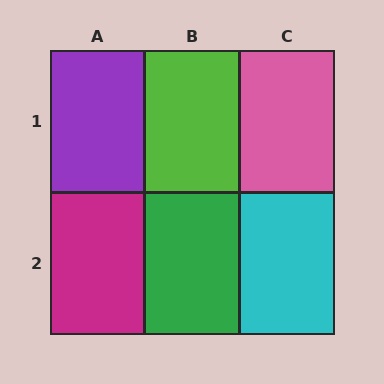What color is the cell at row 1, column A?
Purple.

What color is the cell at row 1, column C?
Pink.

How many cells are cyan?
1 cell is cyan.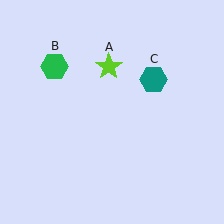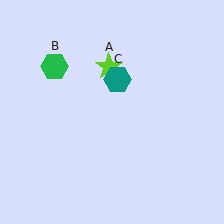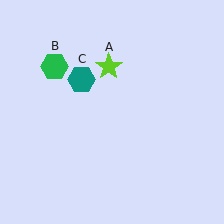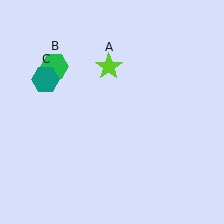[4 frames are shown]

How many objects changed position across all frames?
1 object changed position: teal hexagon (object C).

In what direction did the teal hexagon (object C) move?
The teal hexagon (object C) moved left.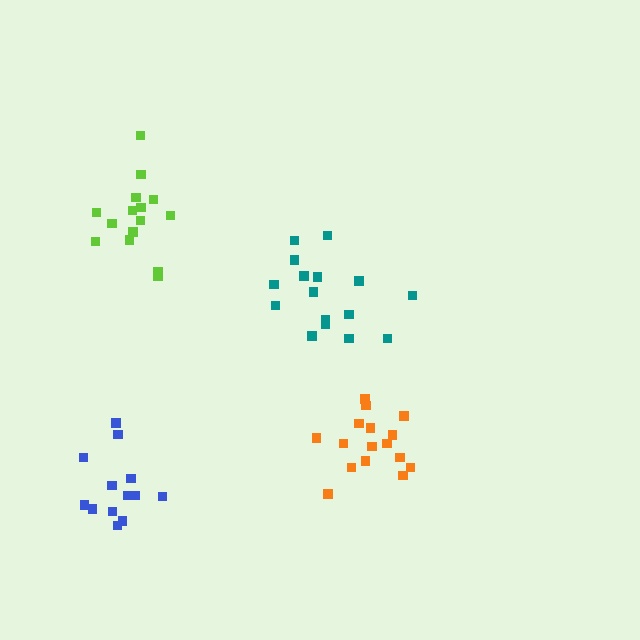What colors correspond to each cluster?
The clusters are colored: teal, blue, orange, lime.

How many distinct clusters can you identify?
There are 4 distinct clusters.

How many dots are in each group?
Group 1: 16 dots, Group 2: 13 dots, Group 3: 16 dots, Group 4: 15 dots (60 total).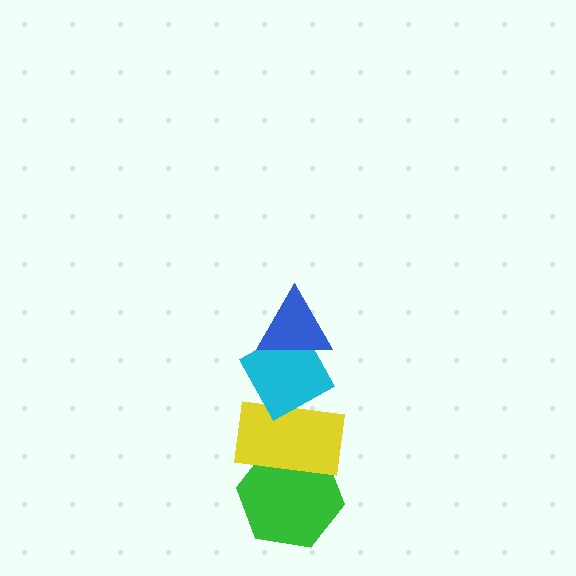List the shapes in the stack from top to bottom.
From top to bottom: the blue triangle, the cyan diamond, the yellow rectangle, the green hexagon.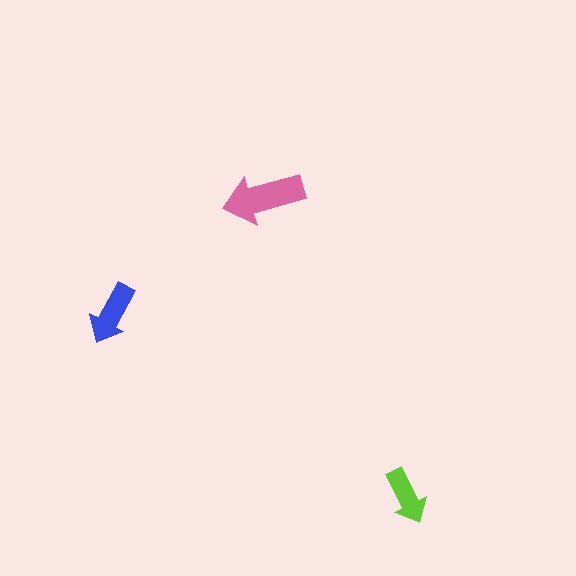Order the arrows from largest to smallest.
the pink one, the blue one, the lime one.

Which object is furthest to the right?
The lime arrow is rightmost.